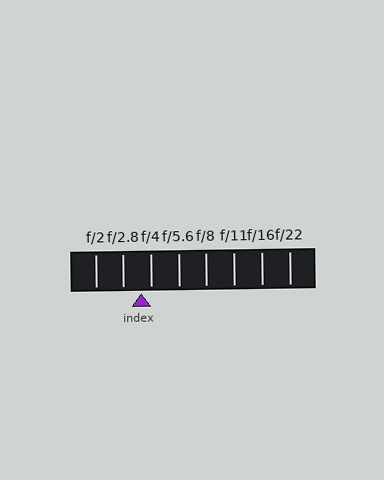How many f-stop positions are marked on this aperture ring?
There are 8 f-stop positions marked.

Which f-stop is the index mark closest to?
The index mark is closest to f/4.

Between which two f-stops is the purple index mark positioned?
The index mark is between f/2.8 and f/4.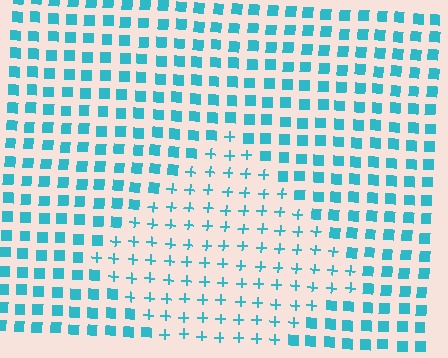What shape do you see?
I see a diamond.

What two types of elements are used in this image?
The image uses plus signs inside the diamond region and squares outside it.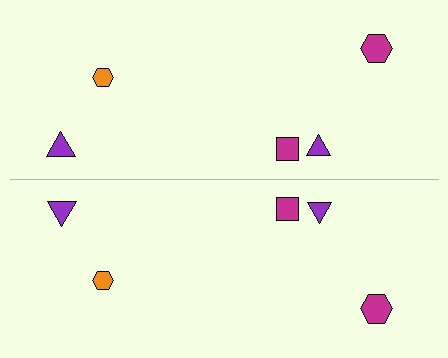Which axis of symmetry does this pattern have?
The pattern has a horizontal axis of symmetry running through the center of the image.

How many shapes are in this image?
There are 10 shapes in this image.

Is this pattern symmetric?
Yes, this pattern has bilateral (reflection) symmetry.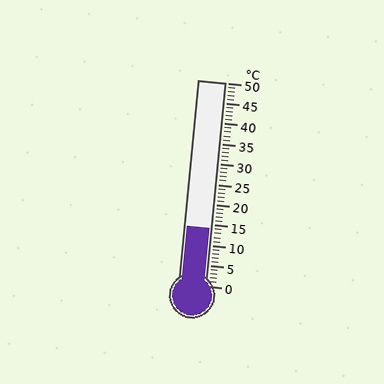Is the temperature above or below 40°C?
The temperature is below 40°C.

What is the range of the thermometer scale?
The thermometer scale ranges from 0°C to 50°C.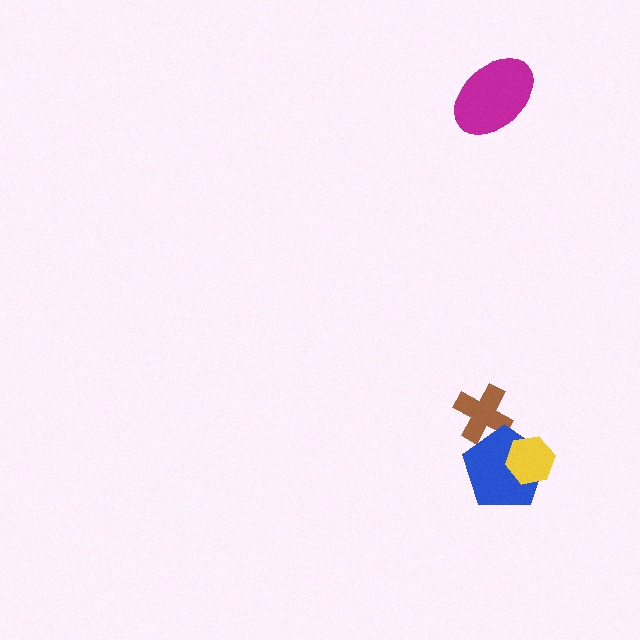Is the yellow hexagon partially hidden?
No, no other shape covers it.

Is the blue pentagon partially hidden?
Yes, it is partially covered by another shape.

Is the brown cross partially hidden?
Yes, it is partially covered by another shape.